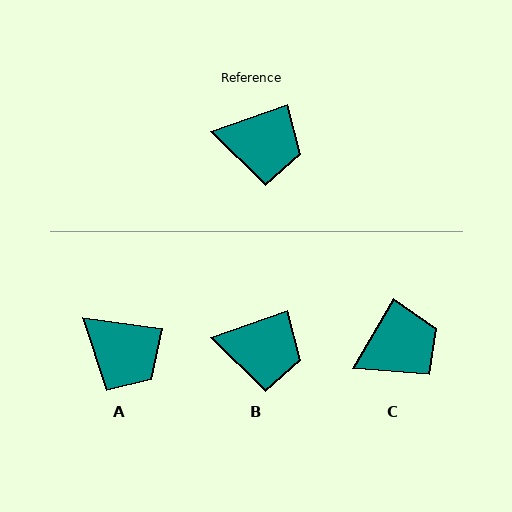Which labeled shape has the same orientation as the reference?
B.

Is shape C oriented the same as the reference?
No, it is off by about 40 degrees.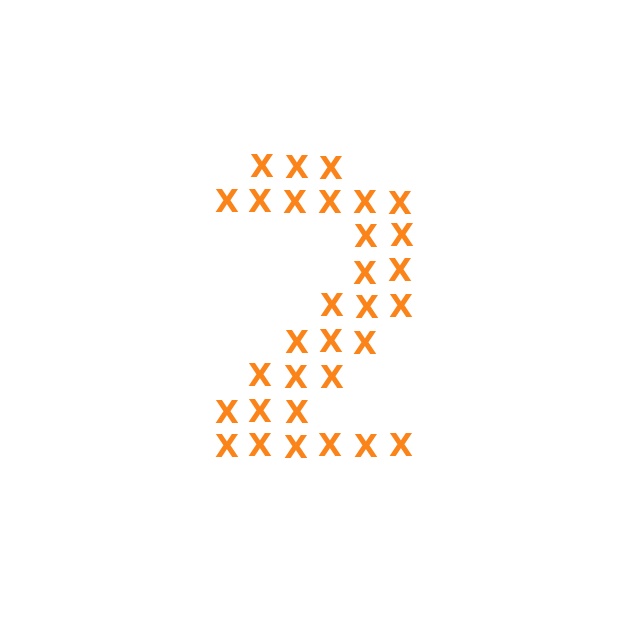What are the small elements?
The small elements are letter X's.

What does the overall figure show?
The overall figure shows the digit 2.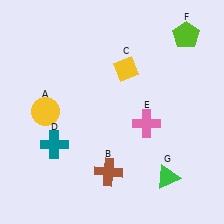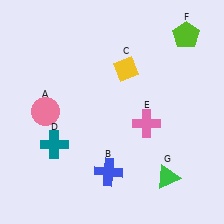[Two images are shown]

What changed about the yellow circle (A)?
In Image 1, A is yellow. In Image 2, it changed to pink.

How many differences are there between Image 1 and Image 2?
There are 2 differences between the two images.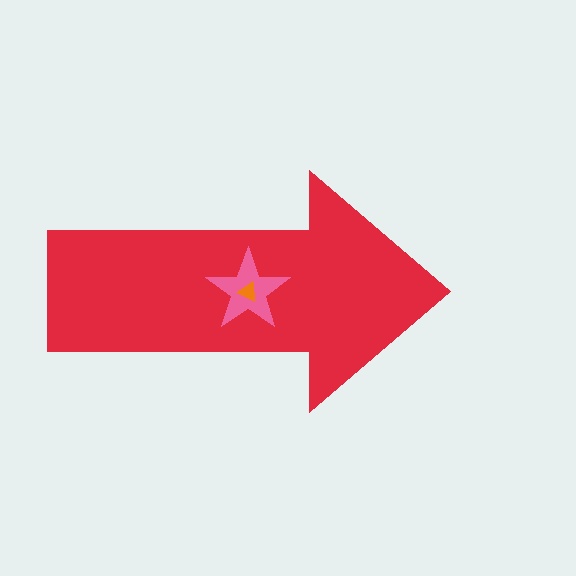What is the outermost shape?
The red arrow.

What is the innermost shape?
The orange triangle.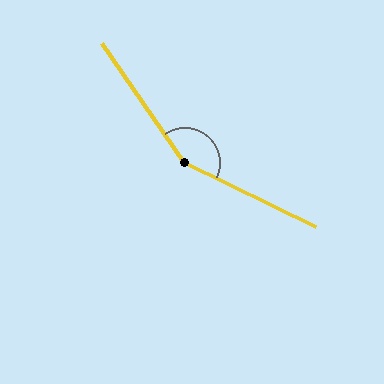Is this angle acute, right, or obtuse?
It is obtuse.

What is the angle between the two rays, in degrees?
Approximately 150 degrees.